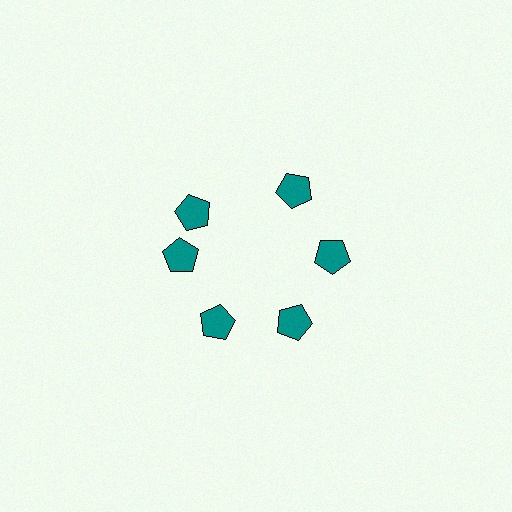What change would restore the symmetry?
The symmetry would be restored by rotating it back into even spacing with its neighbors so that all 6 pentagons sit at equal angles and equal distance from the center.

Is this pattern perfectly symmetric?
No. The 6 teal pentagons are arranged in a ring, but one element near the 11 o'clock position is rotated out of alignment along the ring, breaking the 6-fold rotational symmetry.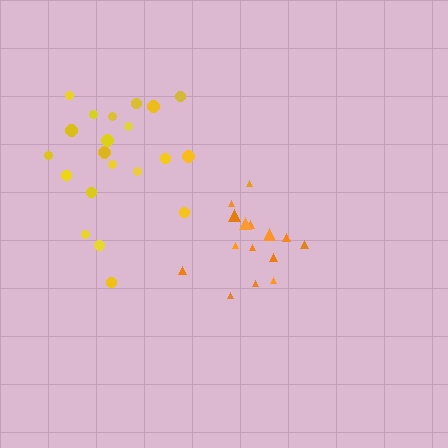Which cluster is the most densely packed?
Orange.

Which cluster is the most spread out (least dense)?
Yellow.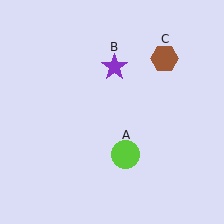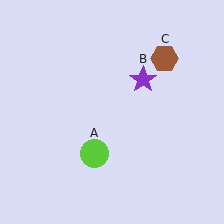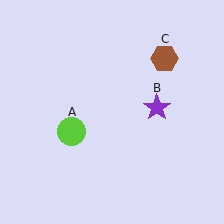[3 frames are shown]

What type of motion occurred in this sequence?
The lime circle (object A), purple star (object B) rotated clockwise around the center of the scene.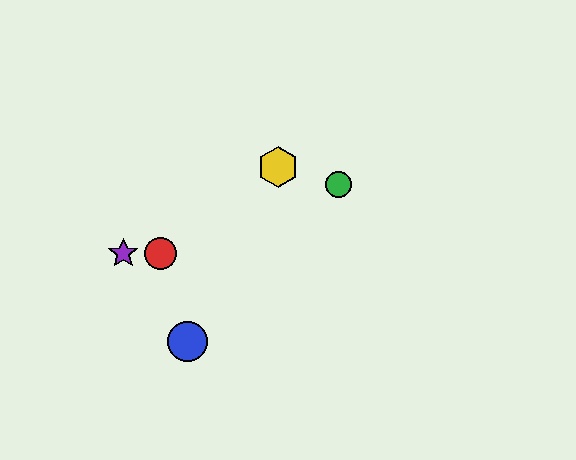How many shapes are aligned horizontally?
2 shapes (the red circle, the purple star) are aligned horizontally.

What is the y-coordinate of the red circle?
The red circle is at y≈254.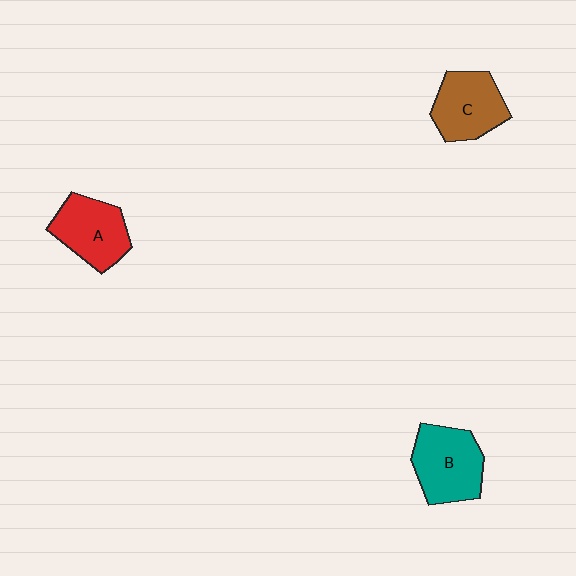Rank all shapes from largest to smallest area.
From largest to smallest: B (teal), C (brown), A (red).